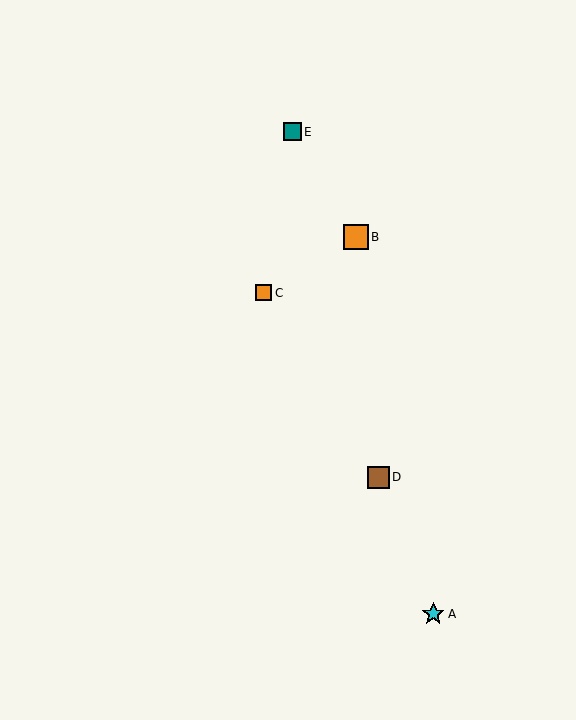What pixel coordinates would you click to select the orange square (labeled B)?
Click at (356, 237) to select the orange square B.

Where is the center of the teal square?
The center of the teal square is at (293, 132).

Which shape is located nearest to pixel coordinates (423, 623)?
The cyan star (labeled A) at (433, 614) is nearest to that location.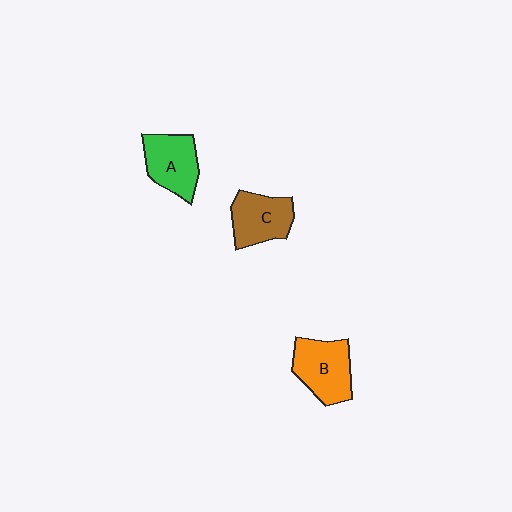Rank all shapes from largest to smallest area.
From largest to smallest: B (orange), A (green), C (brown).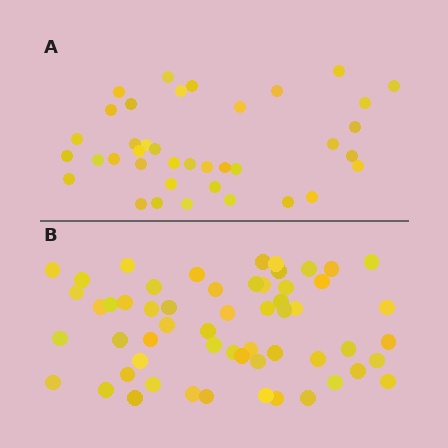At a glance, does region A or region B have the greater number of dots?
Region B (the bottom region) has more dots.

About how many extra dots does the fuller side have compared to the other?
Region B has approximately 20 more dots than region A.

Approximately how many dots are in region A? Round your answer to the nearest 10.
About 40 dots. (The exact count is 38, which rounds to 40.)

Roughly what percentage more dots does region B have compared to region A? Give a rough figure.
About 50% more.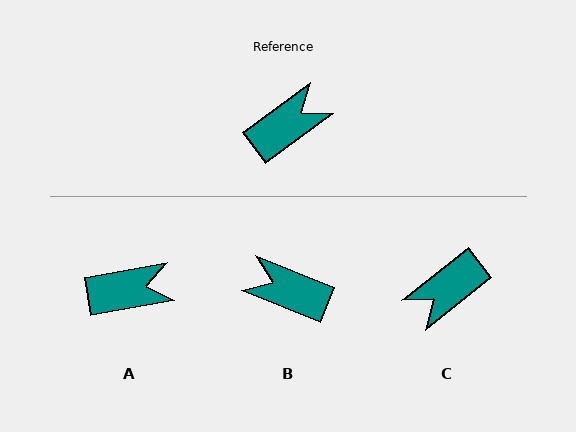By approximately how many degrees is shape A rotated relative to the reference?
Approximately 26 degrees clockwise.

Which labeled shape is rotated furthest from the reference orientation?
C, about 178 degrees away.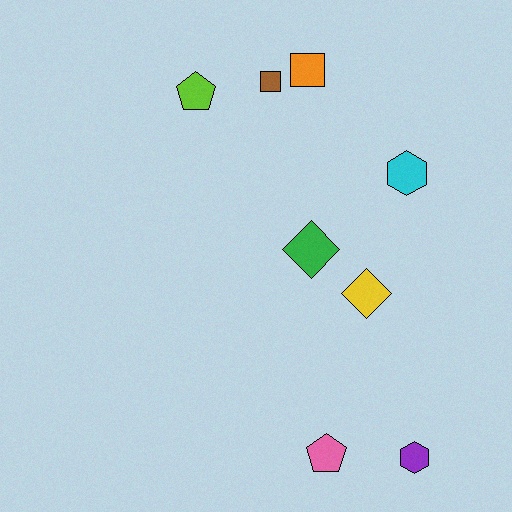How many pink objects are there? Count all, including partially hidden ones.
There is 1 pink object.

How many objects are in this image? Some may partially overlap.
There are 8 objects.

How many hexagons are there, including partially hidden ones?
There are 2 hexagons.